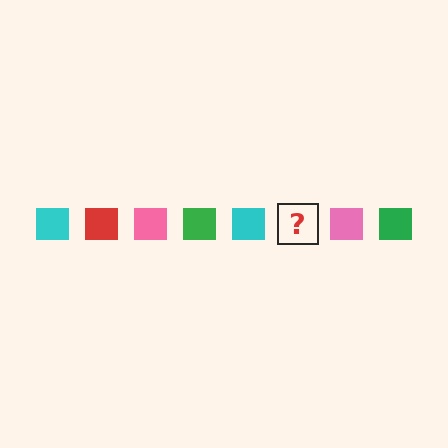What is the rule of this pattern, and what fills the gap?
The rule is that the pattern cycles through cyan, red, pink, green squares. The gap should be filled with a red square.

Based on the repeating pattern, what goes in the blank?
The blank should be a red square.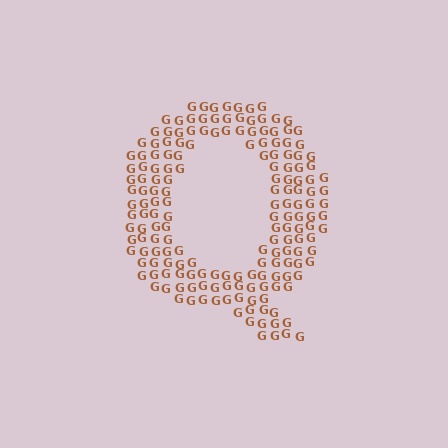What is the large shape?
The large shape is the letter Q.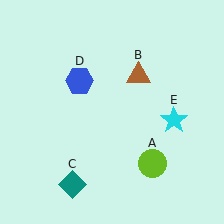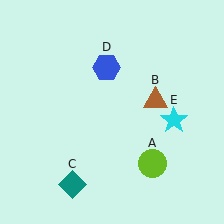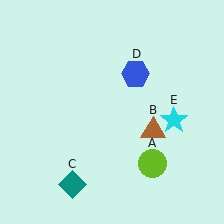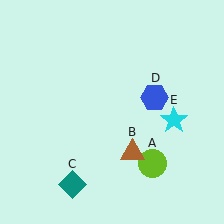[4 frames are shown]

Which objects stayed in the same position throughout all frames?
Lime circle (object A) and teal diamond (object C) and cyan star (object E) remained stationary.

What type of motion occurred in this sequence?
The brown triangle (object B), blue hexagon (object D) rotated clockwise around the center of the scene.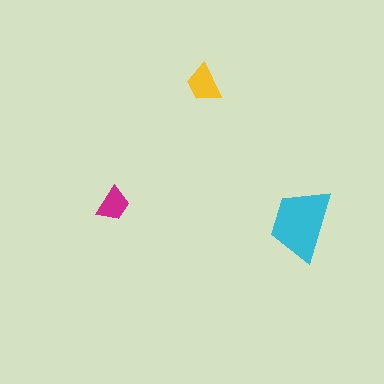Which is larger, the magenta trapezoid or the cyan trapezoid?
The cyan one.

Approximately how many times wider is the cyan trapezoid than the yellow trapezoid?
About 2 times wider.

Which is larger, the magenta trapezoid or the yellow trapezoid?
The yellow one.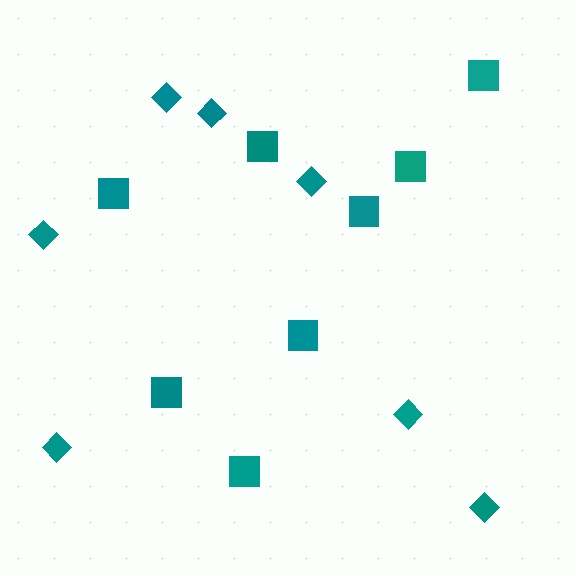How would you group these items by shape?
There are 2 groups: one group of diamonds (7) and one group of squares (8).